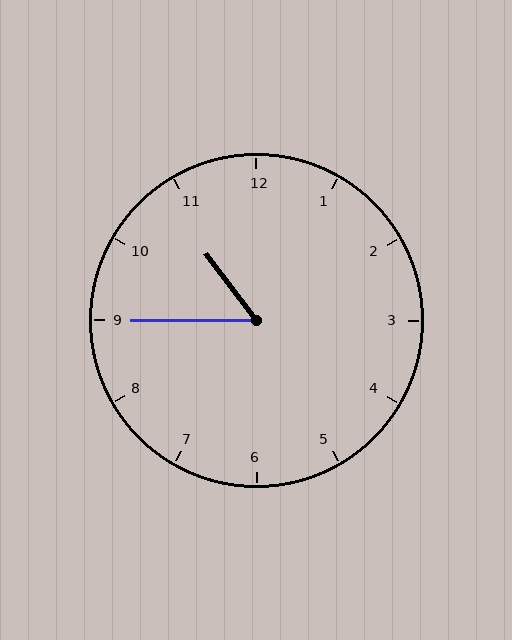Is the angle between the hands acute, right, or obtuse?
It is acute.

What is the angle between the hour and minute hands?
Approximately 52 degrees.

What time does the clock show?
10:45.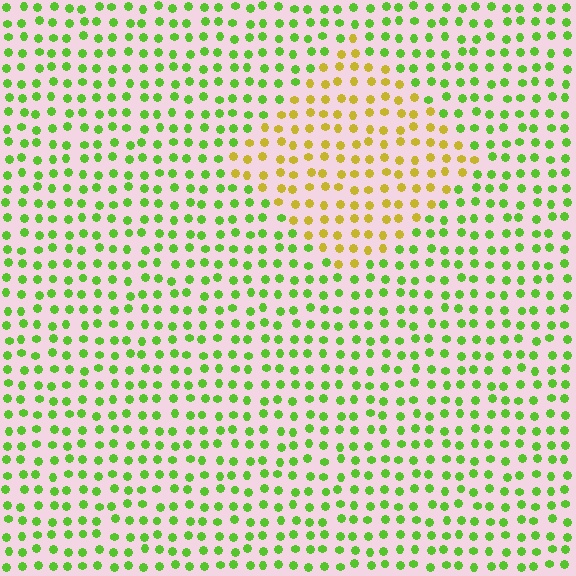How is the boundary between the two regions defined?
The boundary is defined purely by a slight shift in hue (about 50 degrees). Spacing, size, and orientation are identical on both sides.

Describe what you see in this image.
The image is filled with small lime elements in a uniform arrangement. A diamond-shaped region is visible where the elements are tinted to a slightly different hue, forming a subtle color boundary.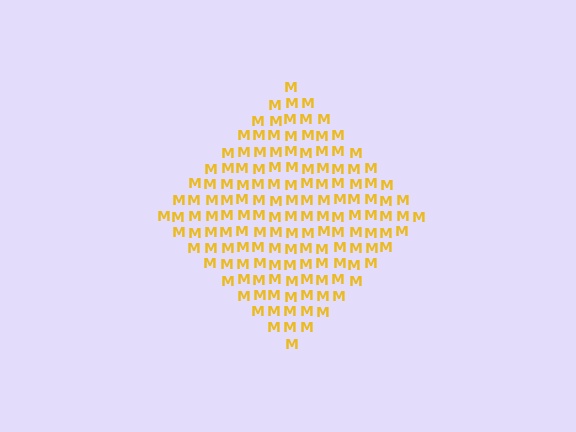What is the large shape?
The large shape is a diamond.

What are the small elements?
The small elements are letter M's.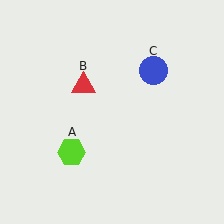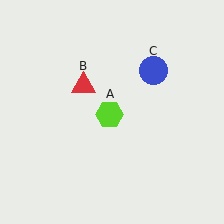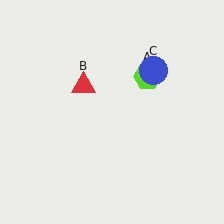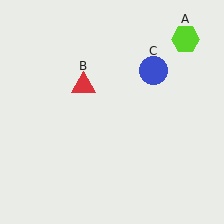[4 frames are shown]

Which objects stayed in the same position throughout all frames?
Red triangle (object B) and blue circle (object C) remained stationary.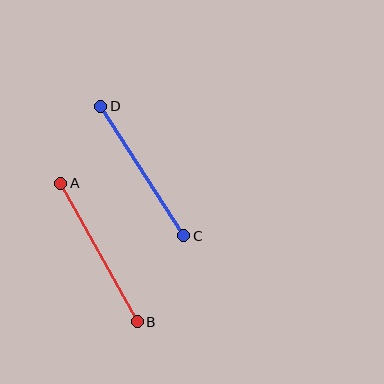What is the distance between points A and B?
The distance is approximately 159 pixels.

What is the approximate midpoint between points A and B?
The midpoint is at approximately (99, 252) pixels.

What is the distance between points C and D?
The distance is approximately 154 pixels.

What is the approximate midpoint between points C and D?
The midpoint is at approximately (142, 171) pixels.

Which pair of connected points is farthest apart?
Points A and B are farthest apart.